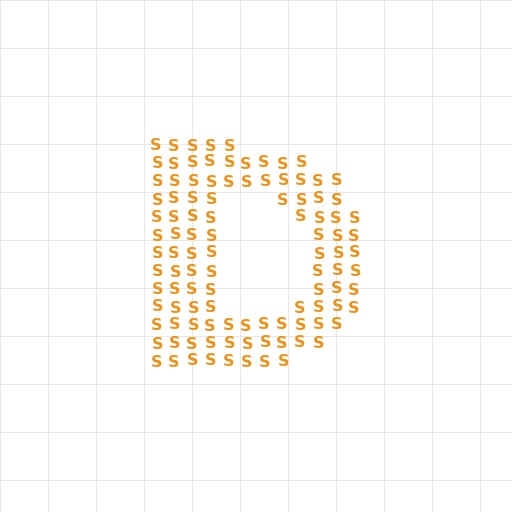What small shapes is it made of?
It is made of small letter S's.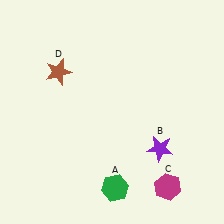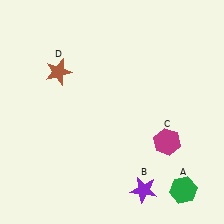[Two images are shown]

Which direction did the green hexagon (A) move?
The green hexagon (A) moved right.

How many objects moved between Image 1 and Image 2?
3 objects moved between the two images.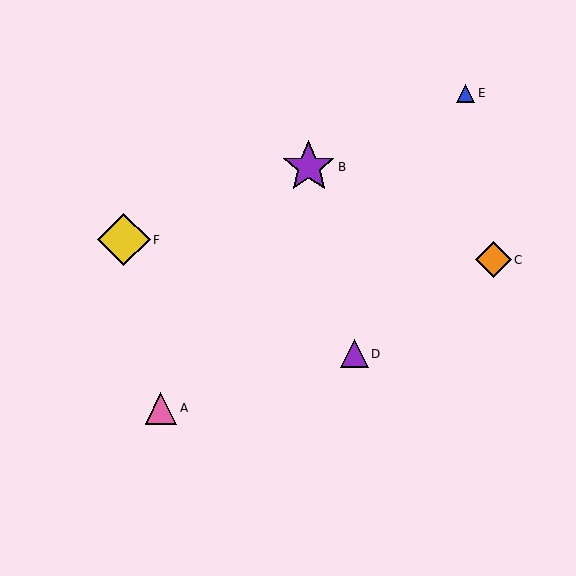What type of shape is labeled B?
Shape B is a purple star.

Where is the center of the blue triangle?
The center of the blue triangle is at (466, 93).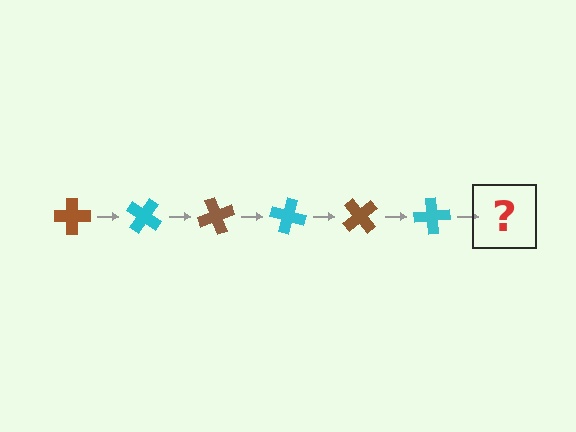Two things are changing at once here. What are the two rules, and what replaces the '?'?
The two rules are that it rotates 35 degrees each step and the color cycles through brown and cyan. The '?' should be a brown cross, rotated 210 degrees from the start.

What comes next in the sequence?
The next element should be a brown cross, rotated 210 degrees from the start.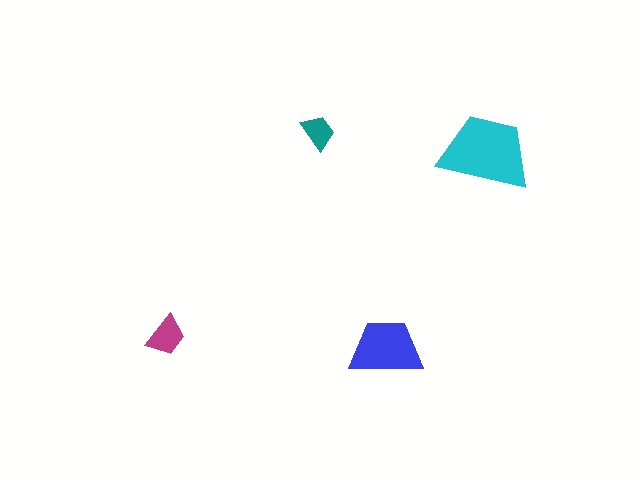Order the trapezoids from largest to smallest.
the cyan one, the blue one, the magenta one, the teal one.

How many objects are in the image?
There are 4 objects in the image.